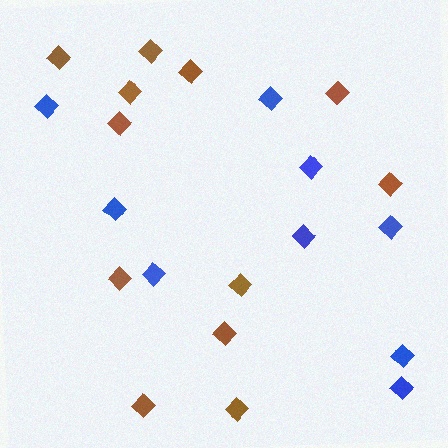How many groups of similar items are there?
There are 2 groups: one group of blue diamonds (9) and one group of brown diamonds (12).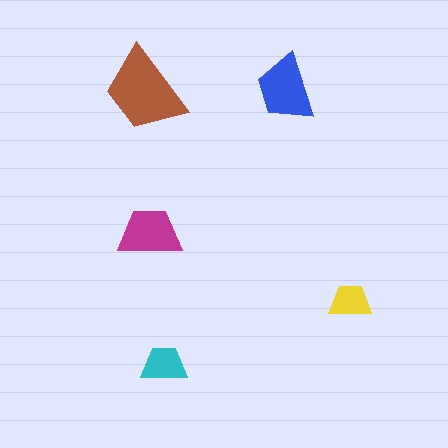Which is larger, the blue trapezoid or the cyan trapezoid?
The blue one.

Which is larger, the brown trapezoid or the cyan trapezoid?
The brown one.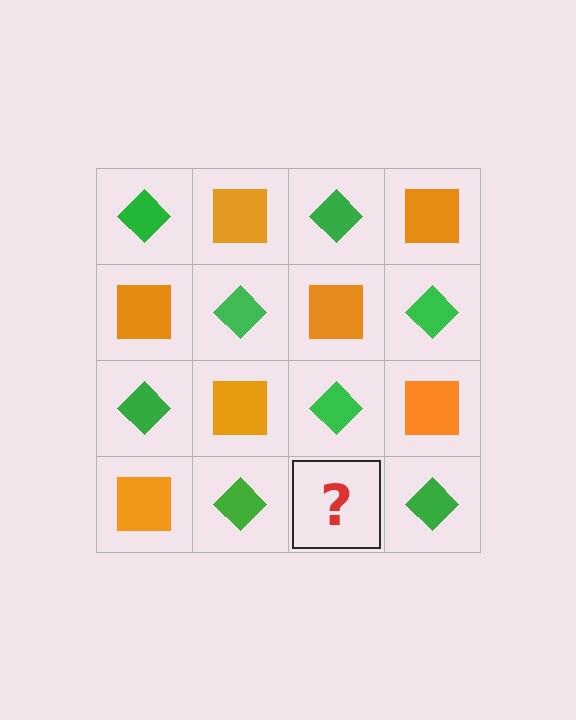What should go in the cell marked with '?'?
The missing cell should contain an orange square.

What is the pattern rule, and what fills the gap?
The rule is that it alternates green diamond and orange square in a checkerboard pattern. The gap should be filled with an orange square.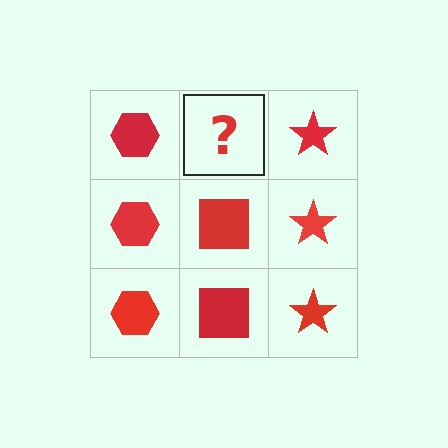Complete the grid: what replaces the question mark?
The question mark should be replaced with a red square.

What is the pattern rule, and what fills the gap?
The rule is that each column has a consistent shape. The gap should be filled with a red square.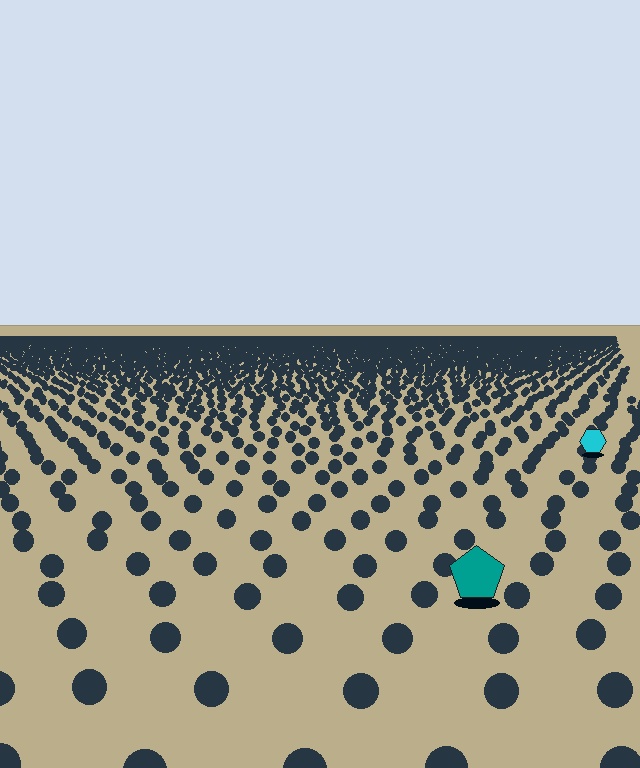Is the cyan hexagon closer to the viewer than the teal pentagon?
No. The teal pentagon is closer — you can tell from the texture gradient: the ground texture is coarser near it.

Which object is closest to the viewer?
The teal pentagon is closest. The texture marks near it are larger and more spread out.